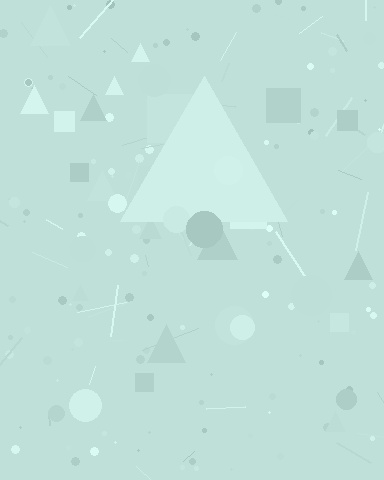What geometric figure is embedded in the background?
A triangle is embedded in the background.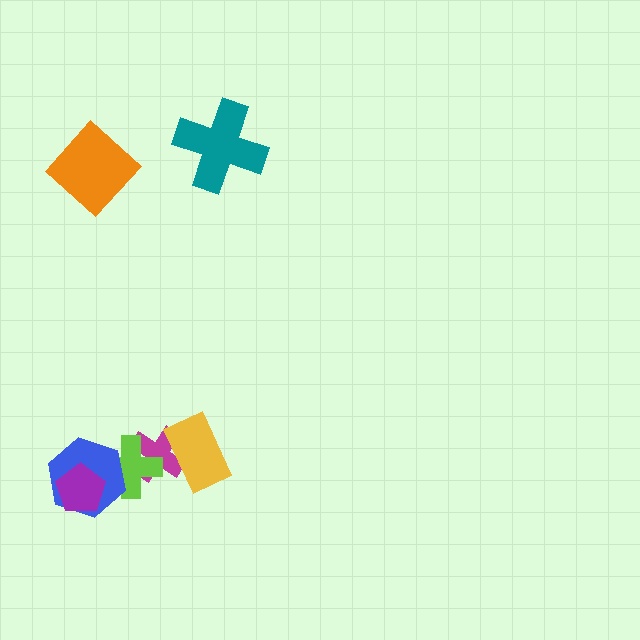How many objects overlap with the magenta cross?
2 objects overlap with the magenta cross.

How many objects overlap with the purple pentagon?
1 object overlaps with the purple pentagon.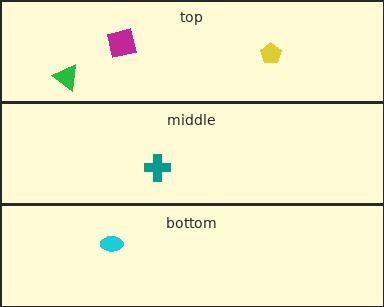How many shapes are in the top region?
3.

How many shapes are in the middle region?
1.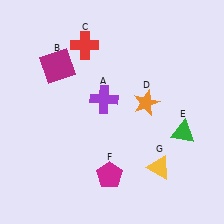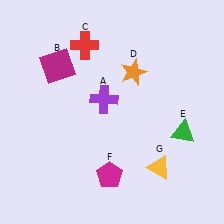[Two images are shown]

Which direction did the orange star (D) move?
The orange star (D) moved up.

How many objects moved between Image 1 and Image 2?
1 object moved between the two images.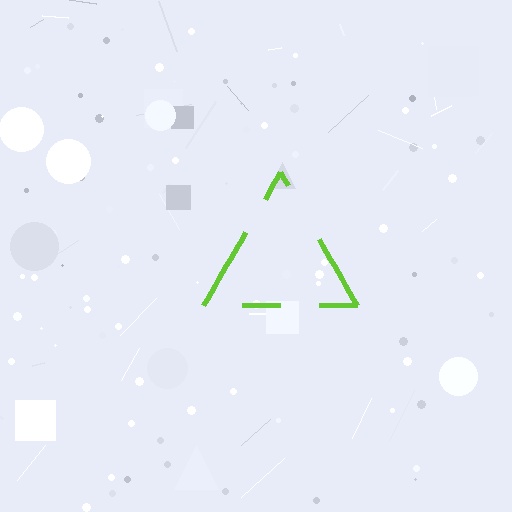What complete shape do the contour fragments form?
The contour fragments form a triangle.